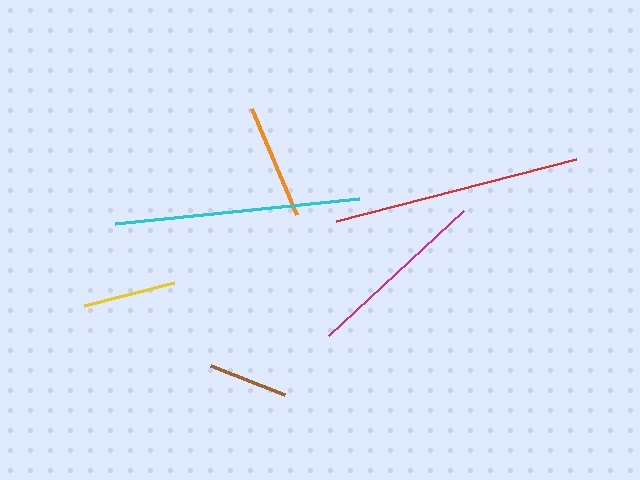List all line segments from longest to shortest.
From longest to shortest: red, cyan, magenta, orange, yellow, brown.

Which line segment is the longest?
The red line is the longest at approximately 248 pixels.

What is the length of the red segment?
The red segment is approximately 248 pixels long.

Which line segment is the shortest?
The brown line is the shortest at approximately 79 pixels.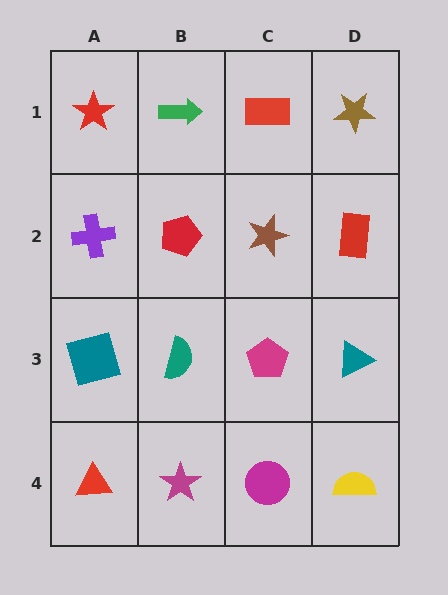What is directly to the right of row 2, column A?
A red pentagon.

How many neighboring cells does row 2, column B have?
4.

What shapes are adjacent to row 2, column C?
A red rectangle (row 1, column C), a magenta pentagon (row 3, column C), a red pentagon (row 2, column B), a red rectangle (row 2, column D).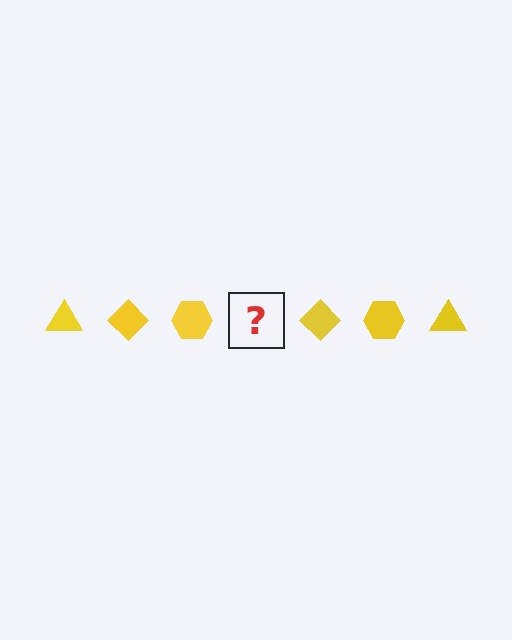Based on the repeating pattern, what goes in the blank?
The blank should be a yellow triangle.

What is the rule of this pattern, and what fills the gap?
The rule is that the pattern cycles through triangle, diamond, hexagon shapes in yellow. The gap should be filled with a yellow triangle.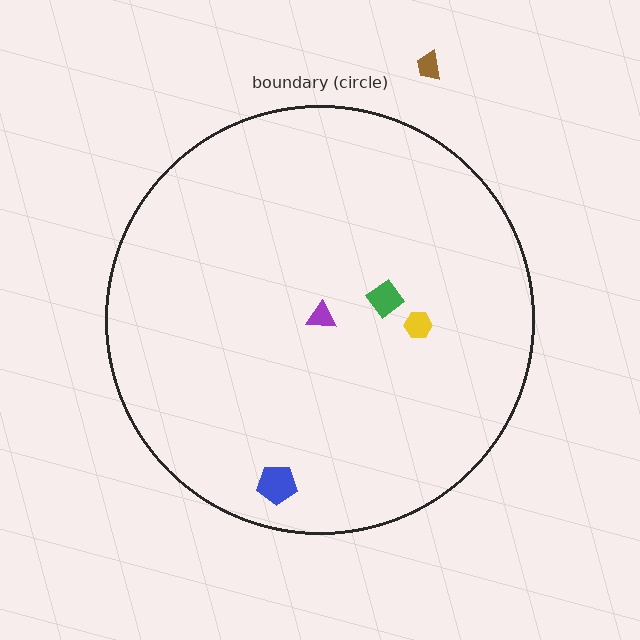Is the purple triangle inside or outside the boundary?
Inside.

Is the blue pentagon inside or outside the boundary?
Inside.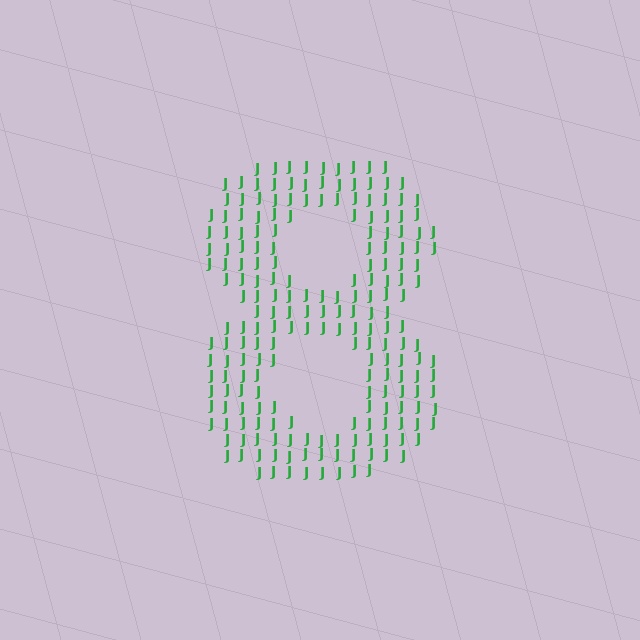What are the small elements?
The small elements are letter J's.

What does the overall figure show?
The overall figure shows the digit 8.